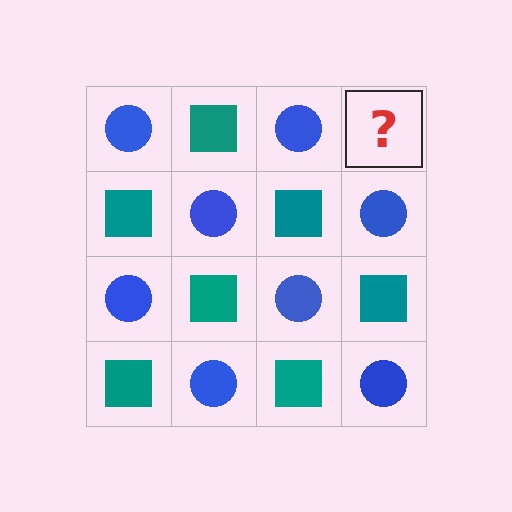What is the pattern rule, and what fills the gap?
The rule is that it alternates blue circle and teal square in a checkerboard pattern. The gap should be filled with a teal square.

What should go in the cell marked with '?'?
The missing cell should contain a teal square.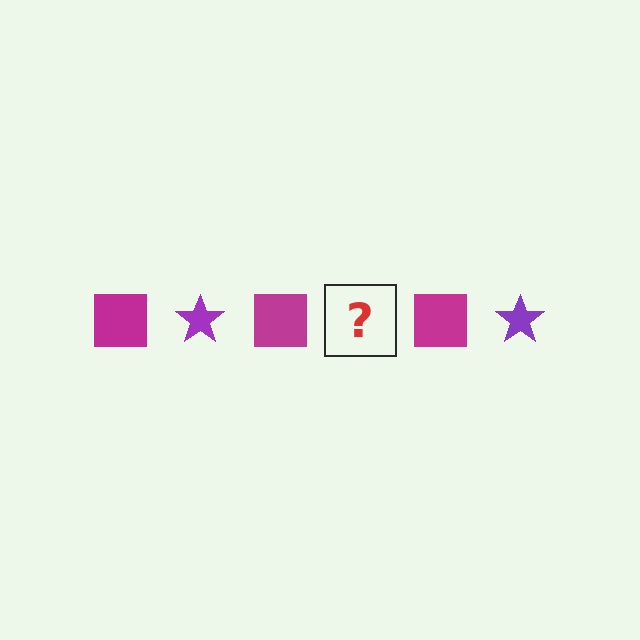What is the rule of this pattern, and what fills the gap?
The rule is that the pattern alternates between magenta square and purple star. The gap should be filled with a purple star.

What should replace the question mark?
The question mark should be replaced with a purple star.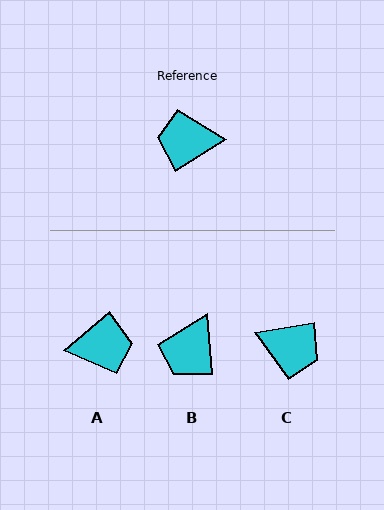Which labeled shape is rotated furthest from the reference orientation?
A, about 172 degrees away.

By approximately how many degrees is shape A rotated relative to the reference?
Approximately 172 degrees clockwise.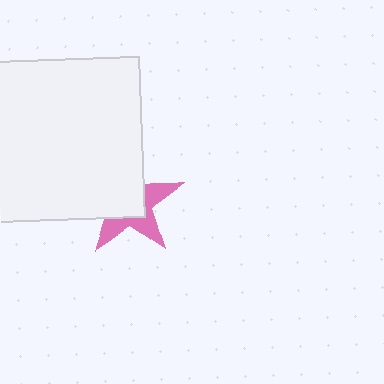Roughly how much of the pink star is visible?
A small part of it is visible (roughly 42%).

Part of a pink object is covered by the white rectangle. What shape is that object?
It is a star.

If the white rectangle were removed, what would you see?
You would see the complete pink star.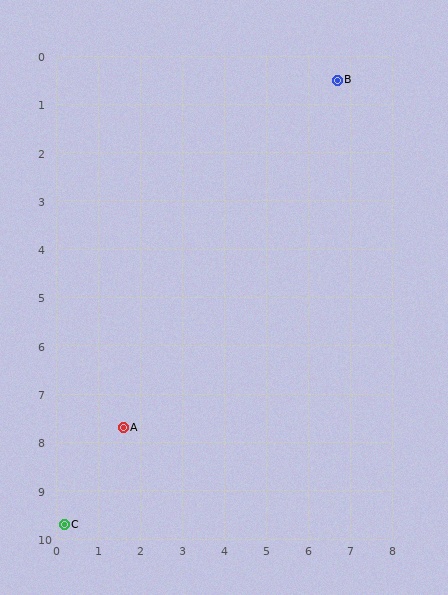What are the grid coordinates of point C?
Point C is at approximately (0.2, 9.7).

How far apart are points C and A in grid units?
Points C and A are about 2.4 grid units apart.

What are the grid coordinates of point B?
Point B is at approximately (6.7, 0.5).